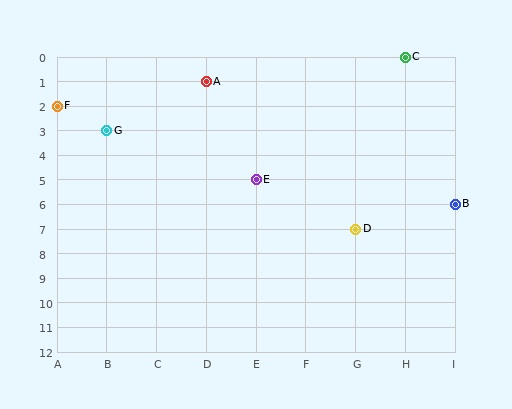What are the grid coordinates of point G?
Point G is at grid coordinates (B, 3).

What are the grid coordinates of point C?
Point C is at grid coordinates (H, 0).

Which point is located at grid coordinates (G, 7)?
Point D is at (G, 7).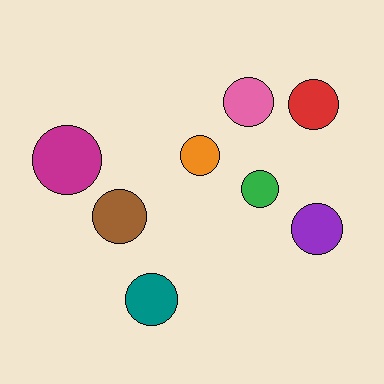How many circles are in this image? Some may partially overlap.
There are 8 circles.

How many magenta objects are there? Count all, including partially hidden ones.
There is 1 magenta object.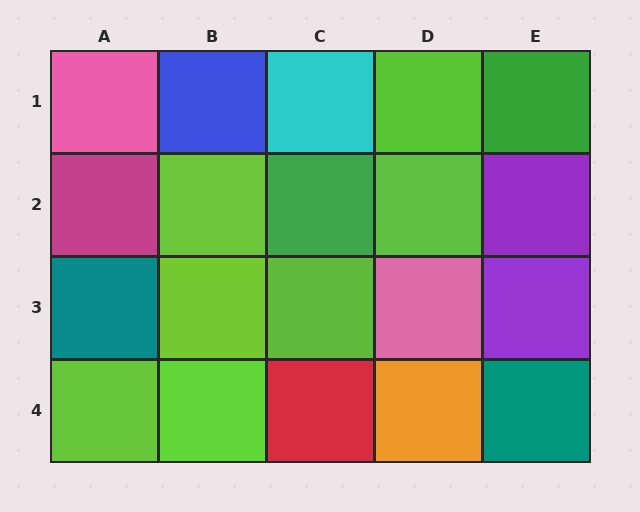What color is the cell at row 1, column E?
Green.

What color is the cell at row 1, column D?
Lime.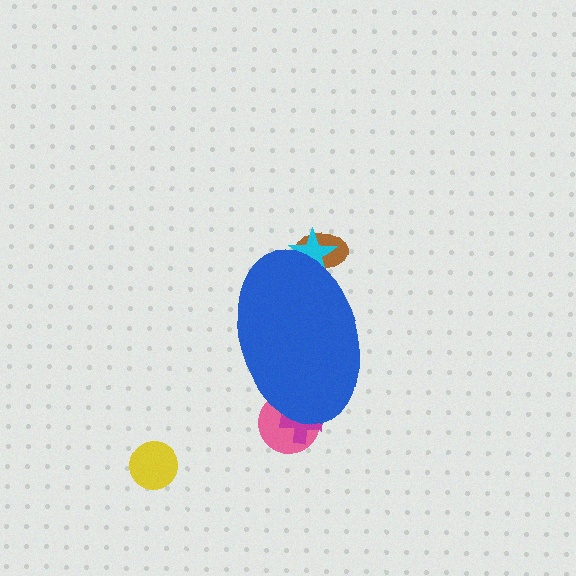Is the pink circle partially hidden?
Yes, the pink circle is partially hidden behind the blue ellipse.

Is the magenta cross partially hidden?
Yes, the magenta cross is partially hidden behind the blue ellipse.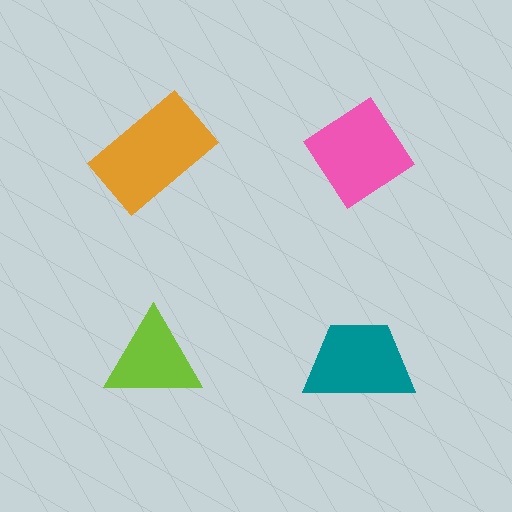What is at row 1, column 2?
A pink diamond.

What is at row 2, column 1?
A lime triangle.